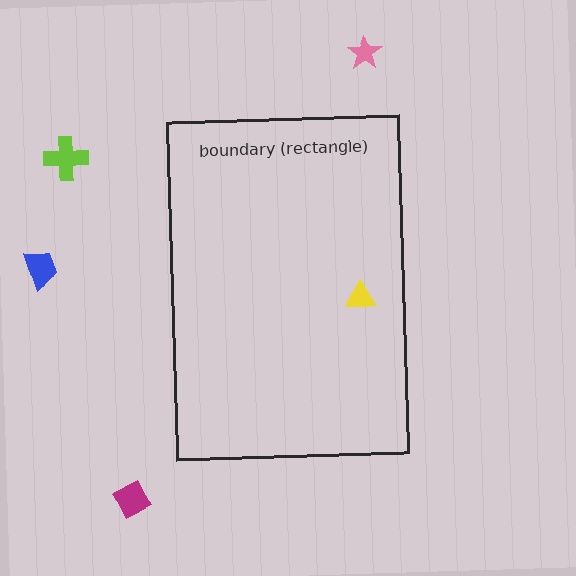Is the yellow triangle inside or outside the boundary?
Inside.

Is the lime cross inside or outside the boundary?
Outside.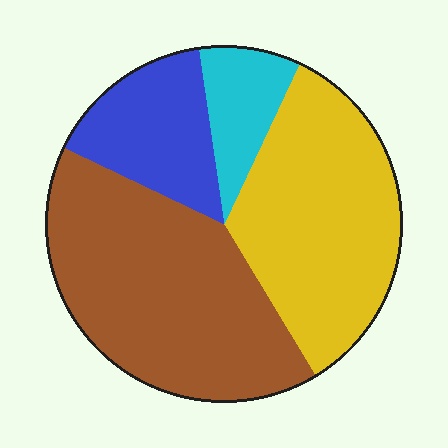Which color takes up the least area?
Cyan, at roughly 10%.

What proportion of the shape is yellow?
Yellow covers 34% of the shape.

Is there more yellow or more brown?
Brown.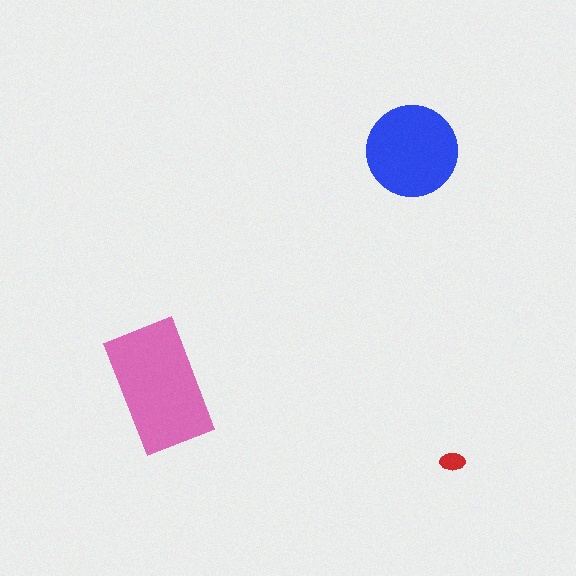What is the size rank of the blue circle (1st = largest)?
2nd.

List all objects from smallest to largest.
The red ellipse, the blue circle, the pink rectangle.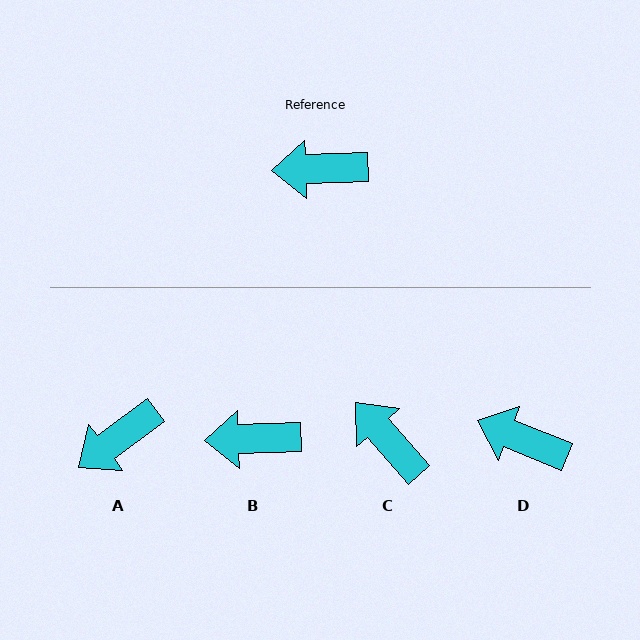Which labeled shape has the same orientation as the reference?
B.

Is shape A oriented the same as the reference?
No, it is off by about 34 degrees.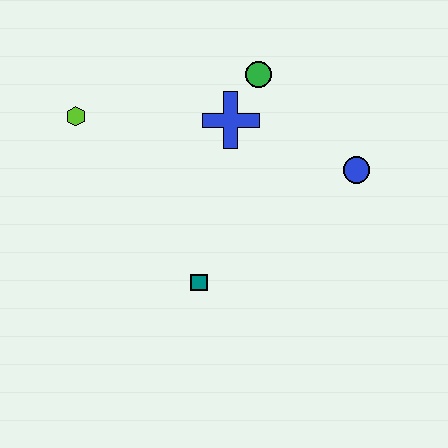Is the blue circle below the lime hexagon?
Yes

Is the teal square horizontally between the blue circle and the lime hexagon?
Yes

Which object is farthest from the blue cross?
The teal square is farthest from the blue cross.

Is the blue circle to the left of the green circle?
No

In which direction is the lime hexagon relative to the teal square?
The lime hexagon is above the teal square.